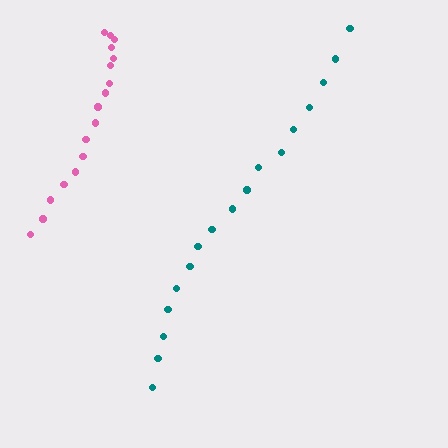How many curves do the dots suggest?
There are 2 distinct paths.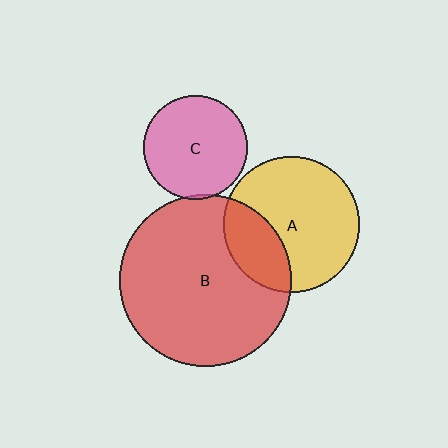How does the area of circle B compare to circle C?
Approximately 2.7 times.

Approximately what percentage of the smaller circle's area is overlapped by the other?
Approximately 25%.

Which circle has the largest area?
Circle B (red).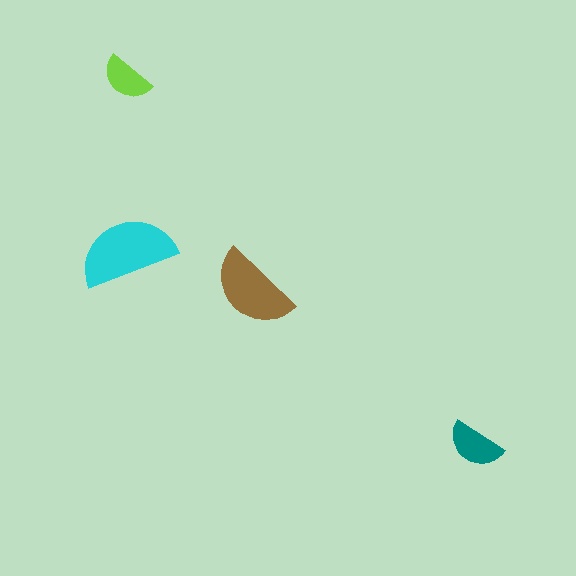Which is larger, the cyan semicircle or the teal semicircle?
The cyan one.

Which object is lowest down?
The teal semicircle is bottommost.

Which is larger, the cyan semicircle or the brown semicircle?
The cyan one.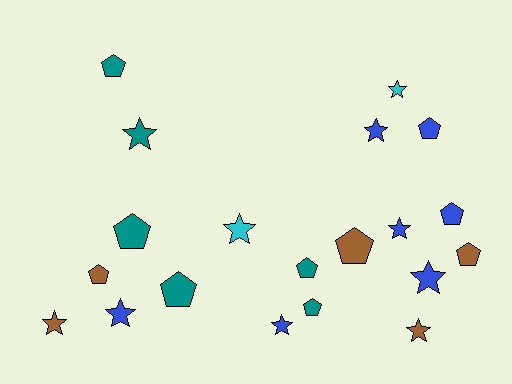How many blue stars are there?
There are 5 blue stars.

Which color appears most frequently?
Blue, with 7 objects.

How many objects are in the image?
There are 20 objects.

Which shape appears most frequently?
Star, with 10 objects.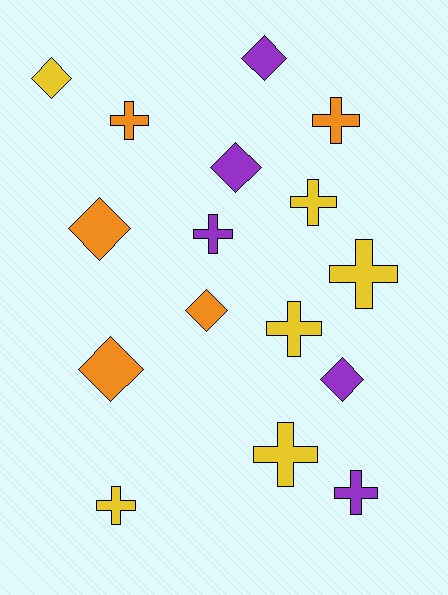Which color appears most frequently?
Yellow, with 6 objects.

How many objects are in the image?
There are 16 objects.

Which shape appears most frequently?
Cross, with 9 objects.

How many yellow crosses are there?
There are 5 yellow crosses.